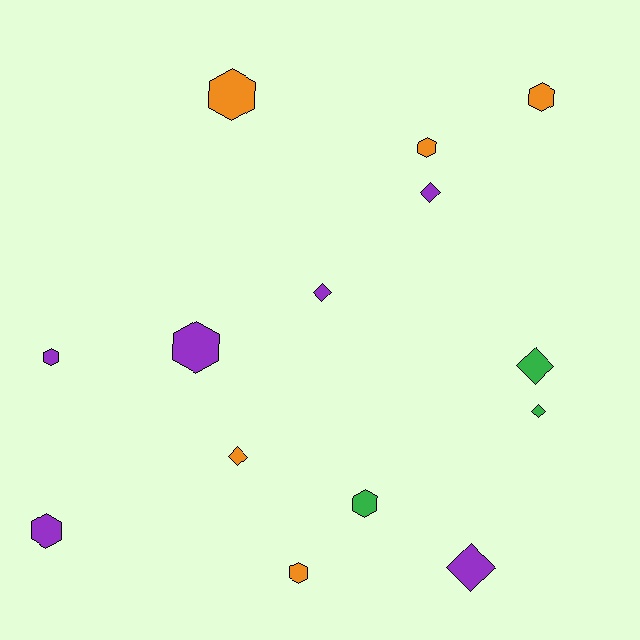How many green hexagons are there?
There is 1 green hexagon.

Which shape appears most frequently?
Hexagon, with 8 objects.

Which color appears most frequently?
Purple, with 6 objects.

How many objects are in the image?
There are 14 objects.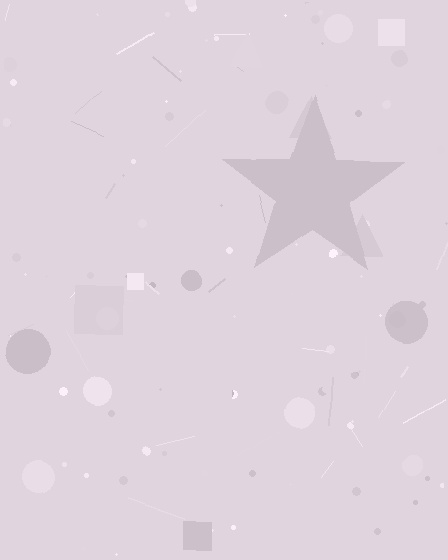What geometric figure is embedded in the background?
A star is embedded in the background.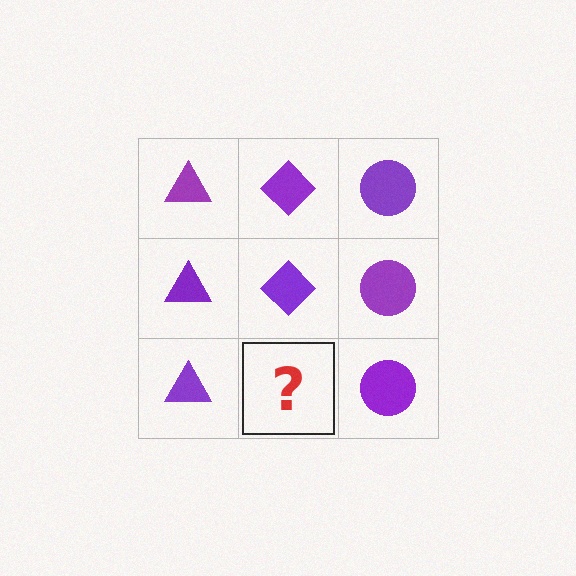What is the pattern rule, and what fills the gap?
The rule is that each column has a consistent shape. The gap should be filled with a purple diamond.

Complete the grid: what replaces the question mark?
The question mark should be replaced with a purple diamond.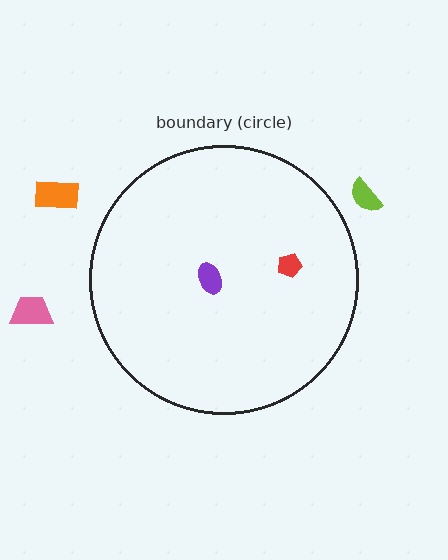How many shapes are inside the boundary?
2 inside, 3 outside.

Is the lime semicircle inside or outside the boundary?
Outside.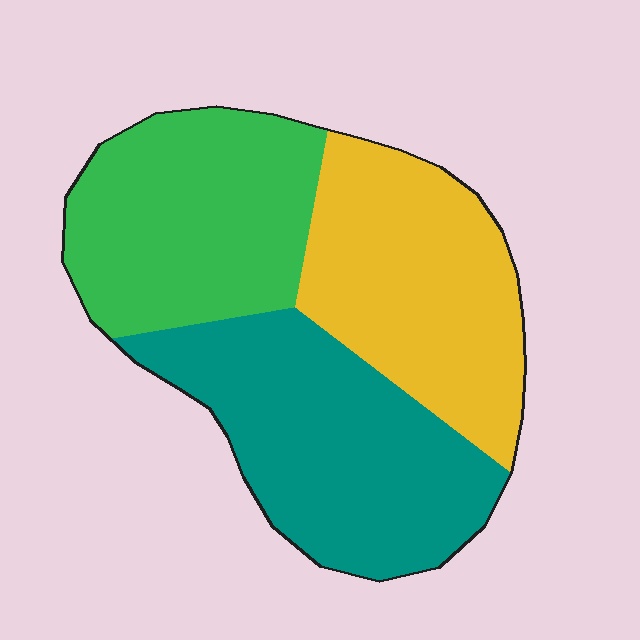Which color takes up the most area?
Teal, at roughly 35%.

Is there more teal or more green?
Teal.